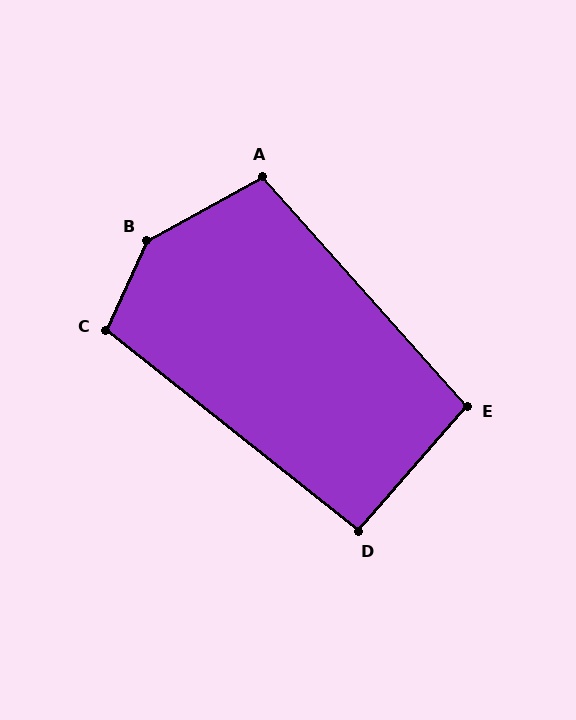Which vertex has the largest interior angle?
B, at approximately 144 degrees.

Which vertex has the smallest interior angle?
D, at approximately 93 degrees.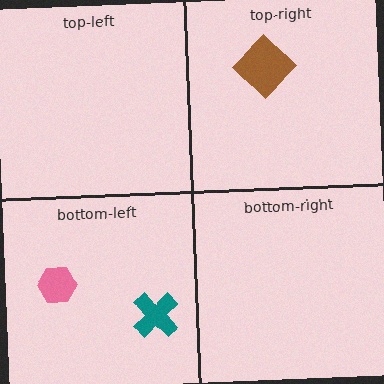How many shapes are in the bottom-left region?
2.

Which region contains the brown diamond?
The top-right region.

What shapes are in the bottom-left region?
The pink hexagon, the teal cross.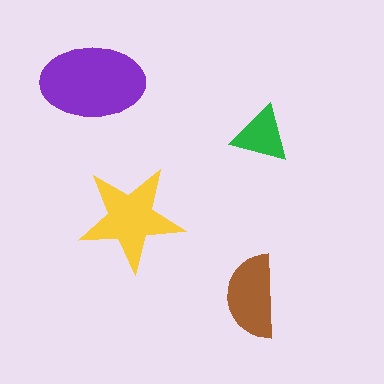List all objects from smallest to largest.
The green triangle, the brown semicircle, the yellow star, the purple ellipse.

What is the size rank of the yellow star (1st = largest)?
2nd.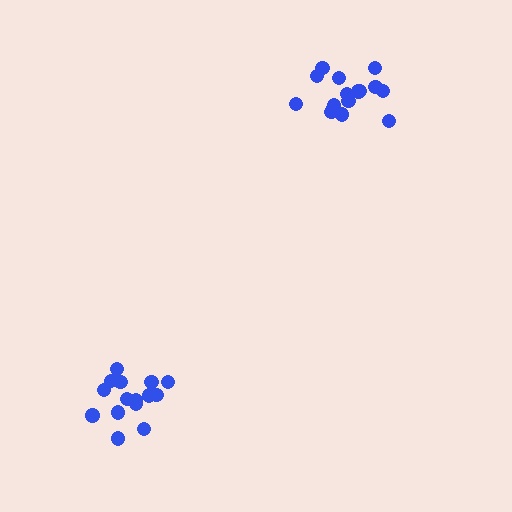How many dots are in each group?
Group 1: 16 dots, Group 2: 15 dots (31 total).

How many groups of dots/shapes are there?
There are 2 groups.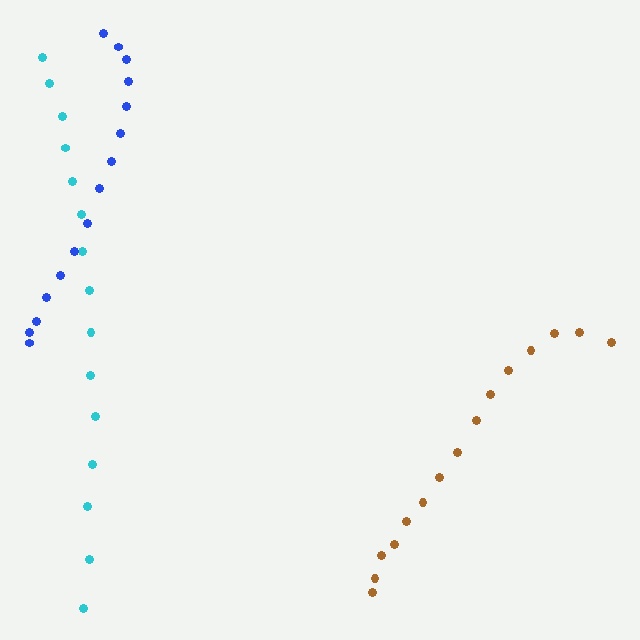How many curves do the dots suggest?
There are 3 distinct paths.